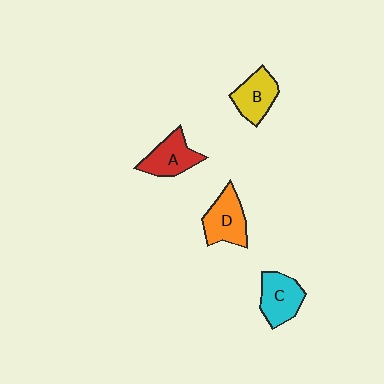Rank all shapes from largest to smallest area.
From largest to smallest: D (orange), C (cyan), A (red), B (yellow).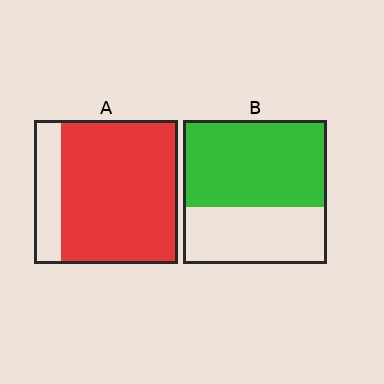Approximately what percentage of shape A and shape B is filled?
A is approximately 80% and B is approximately 60%.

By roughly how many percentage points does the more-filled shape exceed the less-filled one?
By roughly 20 percentage points (A over B).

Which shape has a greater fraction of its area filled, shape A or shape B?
Shape A.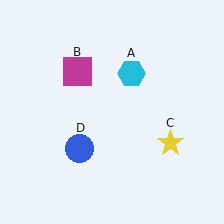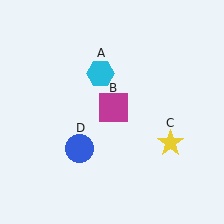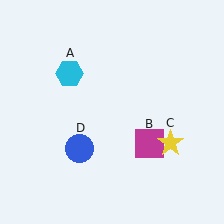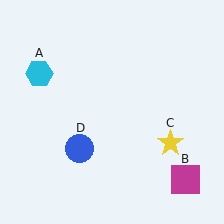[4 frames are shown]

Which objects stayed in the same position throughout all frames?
Yellow star (object C) and blue circle (object D) remained stationary.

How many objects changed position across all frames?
2 objects changed position: cyan hexagon (object A), magenta square (object B).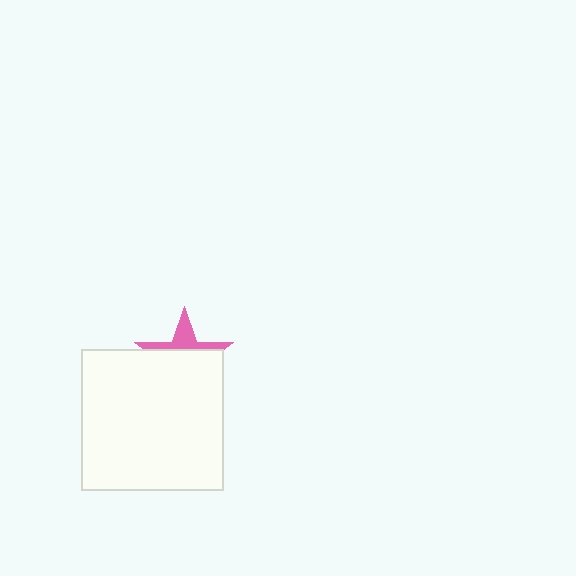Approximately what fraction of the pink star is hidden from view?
Roughly 64% of the pink star is hidden behind the white square.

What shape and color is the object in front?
The object in front is a white square.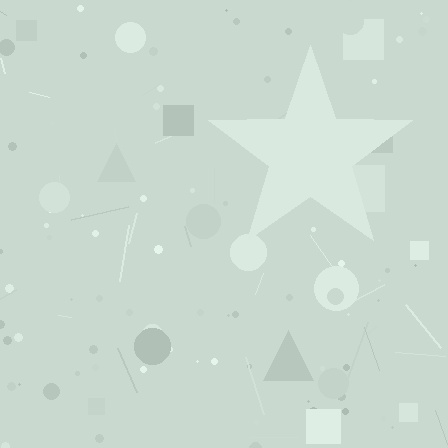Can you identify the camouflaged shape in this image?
The camouflaged shape is a star.